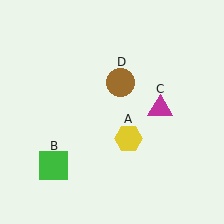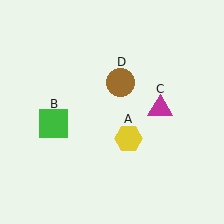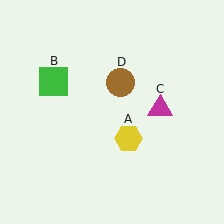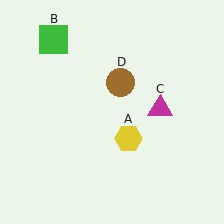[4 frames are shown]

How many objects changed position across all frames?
1 object changed position: green square (object B).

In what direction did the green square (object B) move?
The green square (object B) moved up.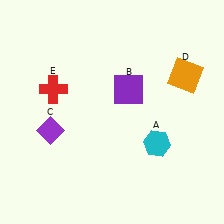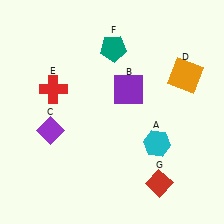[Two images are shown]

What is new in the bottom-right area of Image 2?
A red diamond (G) was added in the bottom-right area of Image 2.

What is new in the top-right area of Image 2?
A teal pentagon (F) was added in the top-right area of Image 2.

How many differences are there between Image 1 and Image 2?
There are 2 differences between the two images.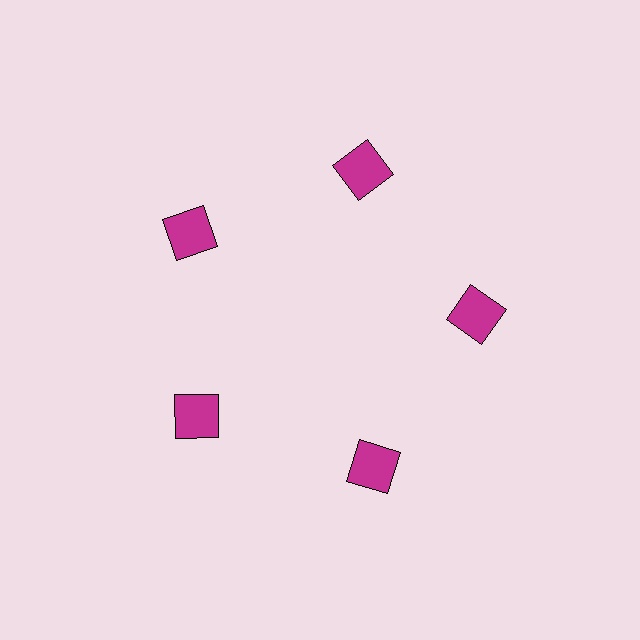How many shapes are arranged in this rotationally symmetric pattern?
There are 5 shapes, arranged in 5 groups of 1.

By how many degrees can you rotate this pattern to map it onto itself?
The pattern maps onto itself every 72 degrees of rotation.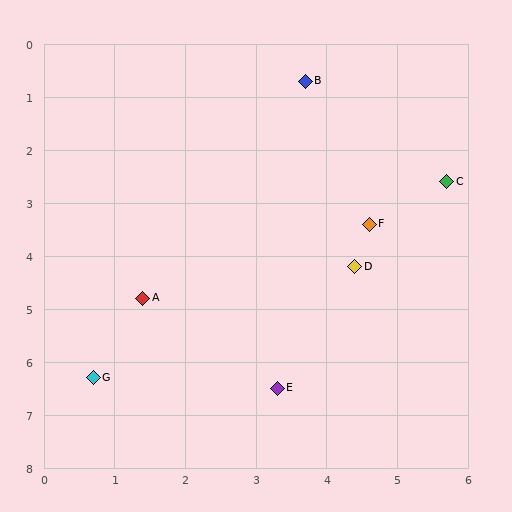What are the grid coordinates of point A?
Point A is at approximately (1.4, 4.8).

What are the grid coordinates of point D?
Point D is at approximately (4.4, 4.2).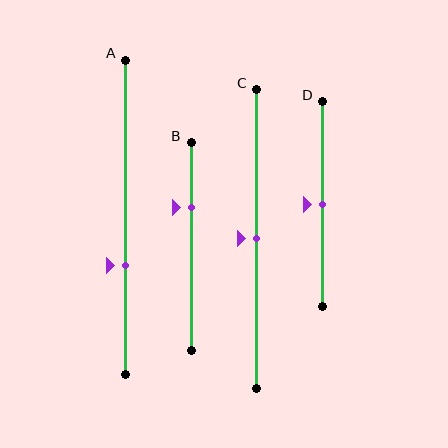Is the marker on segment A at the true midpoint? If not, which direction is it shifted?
No, the marker on segment A is shifted downward by about 15% of the segment length.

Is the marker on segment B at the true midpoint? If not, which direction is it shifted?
No, the marker on segment B is shifted upward by about 19% of the segment length.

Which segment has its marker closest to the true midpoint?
Segment C has its marker closest to the true midpoint.